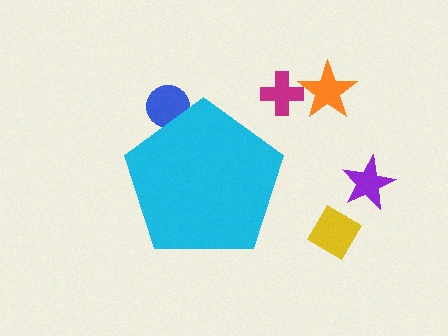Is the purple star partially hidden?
No, the purple star is fully visible.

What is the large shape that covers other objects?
A cyan pentagon.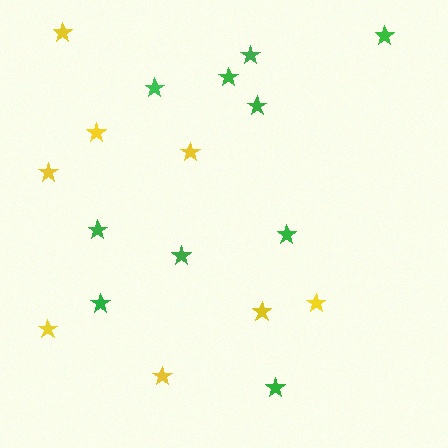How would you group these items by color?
There are 2 groups: one group of green stars (10) and one group of yellow stars (8).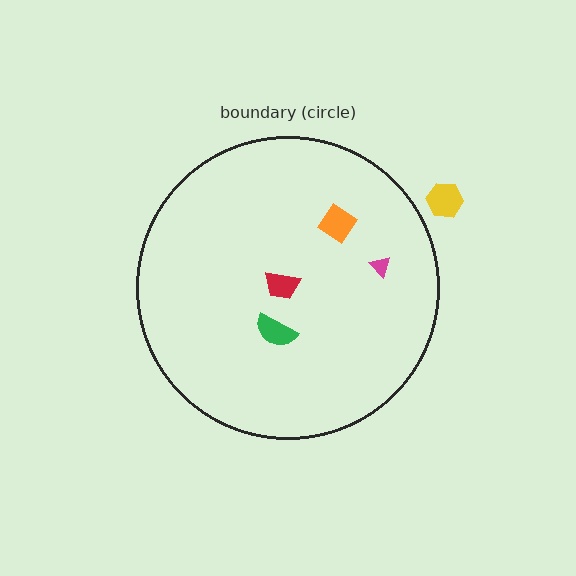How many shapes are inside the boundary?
4 inside, 1 outside.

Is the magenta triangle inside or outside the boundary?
Inside.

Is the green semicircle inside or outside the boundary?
Inside.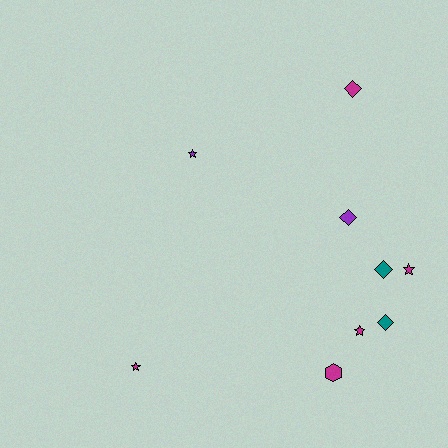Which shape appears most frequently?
Star, with 4 objects.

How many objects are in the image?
There are 9 objects.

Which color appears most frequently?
Magenta, with 5 objects.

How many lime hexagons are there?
There are no lime hexagons.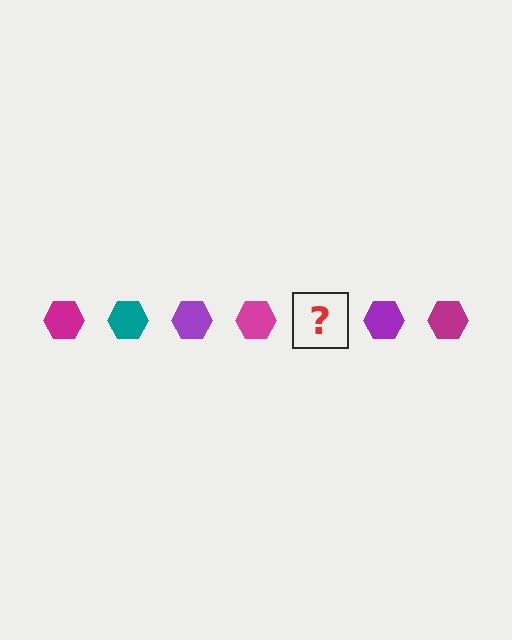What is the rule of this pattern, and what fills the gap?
The rule is that the pattern cycles through magenta, teal, purple hexagons. The gap should be filled with a teal hexagon.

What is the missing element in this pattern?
The missing element is a teal hexagon.